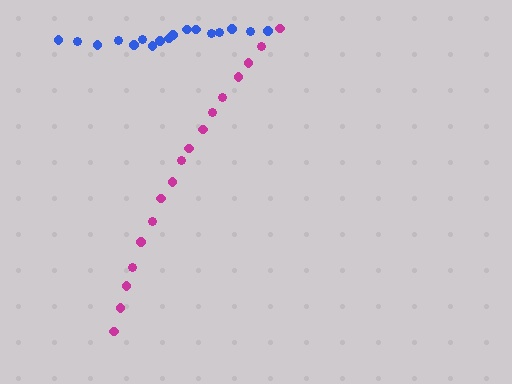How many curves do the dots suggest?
There are 2 distinct paths.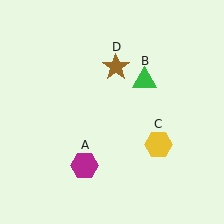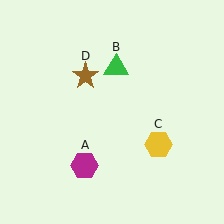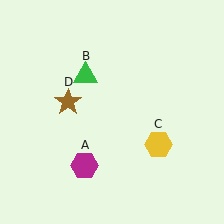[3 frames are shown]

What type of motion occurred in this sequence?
The green triangle (object B), brown star (object D) rotated counterclockwise around the center of the scene.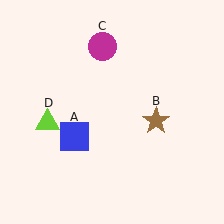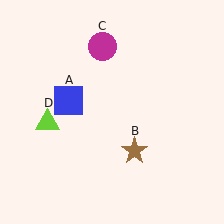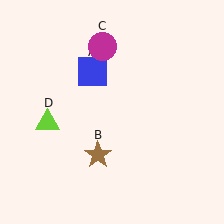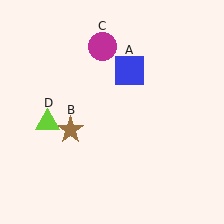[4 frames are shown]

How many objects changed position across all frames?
2 objects changed position: blue square (object A), brown star (object B).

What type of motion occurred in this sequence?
The blue square (object A), brown star (object B) rotated clockwise around the center of the scene.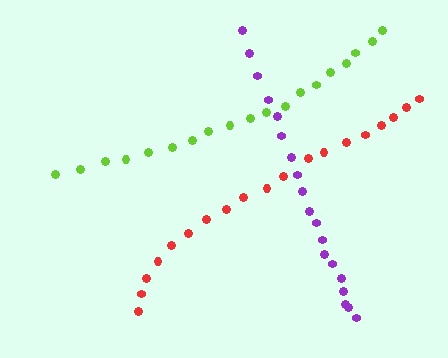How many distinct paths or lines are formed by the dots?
There are 3 distinct paths.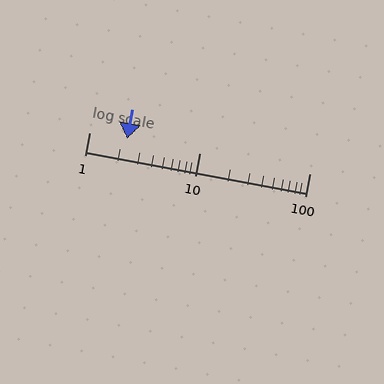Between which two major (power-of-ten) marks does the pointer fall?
The pointer is between 1 and 10.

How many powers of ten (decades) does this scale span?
The scale spans 2 decades, from 1 to 100.